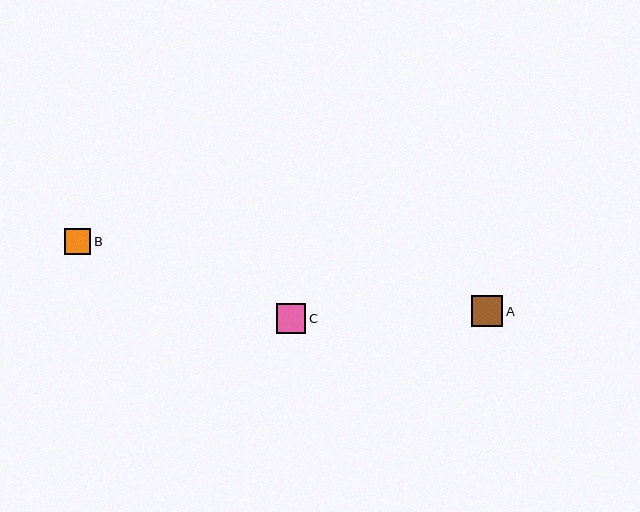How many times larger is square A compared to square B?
Square A is approximately 1.2 times the size of square B.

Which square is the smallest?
Square B is the smallest with a size of approximately 26 pixels.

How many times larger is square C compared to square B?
Square C is approximately 1.1 times the size of square B.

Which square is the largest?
Square A is the largest with a size of approximately 31 pixels.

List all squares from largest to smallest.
From largest to smallest: A, C, B.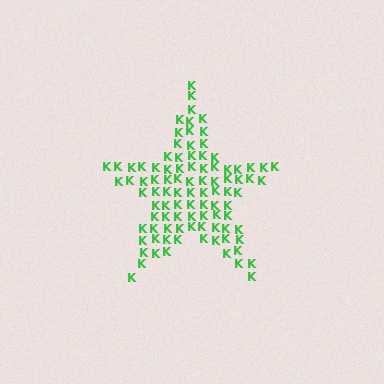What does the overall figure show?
The overall figure shows a star.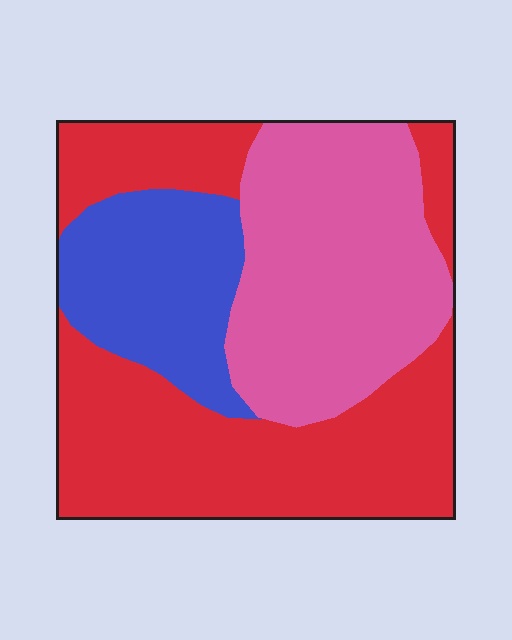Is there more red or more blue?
Red.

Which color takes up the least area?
Blue, at roughly 20%.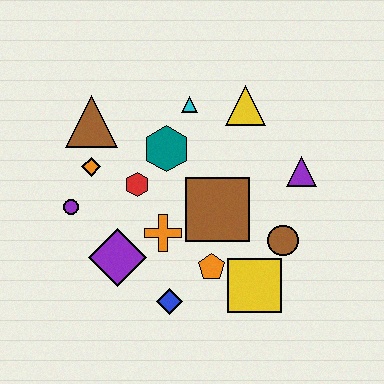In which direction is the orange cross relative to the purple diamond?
The orange cross is to the right of the purple diamond.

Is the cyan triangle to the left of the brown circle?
Yes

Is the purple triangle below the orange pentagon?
No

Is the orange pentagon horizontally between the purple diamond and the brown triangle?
No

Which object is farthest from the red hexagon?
The purple triangle is farthest from the red hexagon.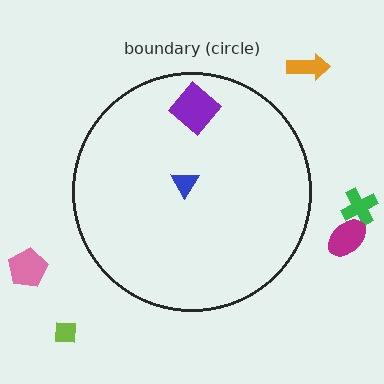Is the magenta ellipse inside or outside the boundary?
Outside.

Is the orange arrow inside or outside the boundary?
Outside.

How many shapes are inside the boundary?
2 inside, 5 outside.